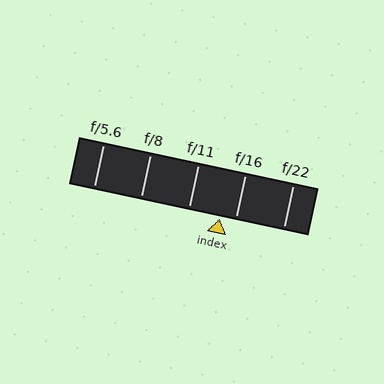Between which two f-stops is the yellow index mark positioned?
The index mark is between f/11 and f/16.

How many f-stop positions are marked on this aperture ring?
There are 5 f-stop positions marked.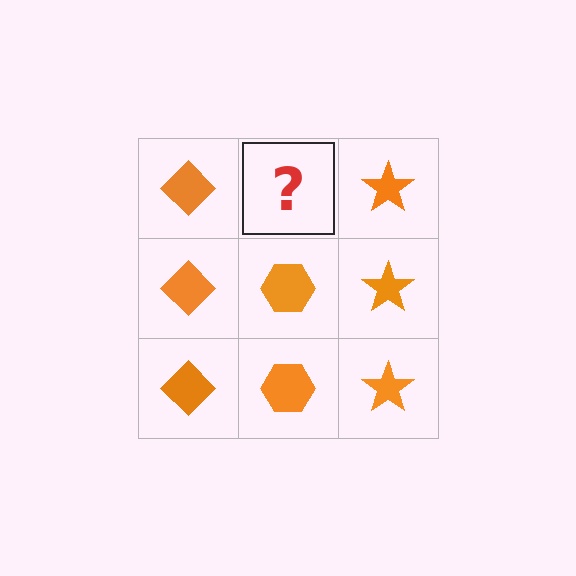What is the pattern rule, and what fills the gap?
The rule is that each column has a consistent shape. The gap should be filled with an orange hexagon.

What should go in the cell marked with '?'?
The missing cell should contain an orange hexagon.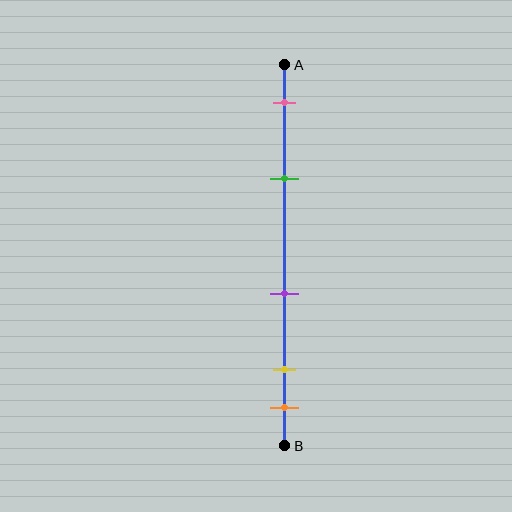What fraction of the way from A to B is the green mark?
The green mark is approximately 30% (0.3) of the way from A to B.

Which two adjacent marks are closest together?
The yellow and orange marks are the closest adjacent pair.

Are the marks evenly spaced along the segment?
No, the marks are not evenly spaced.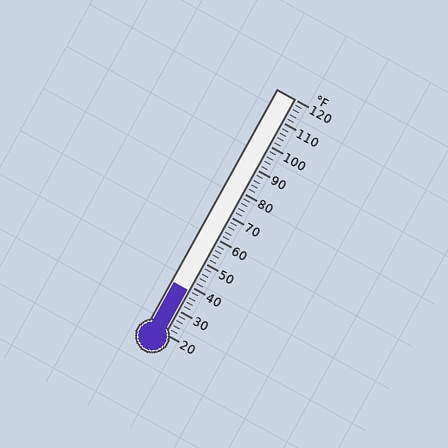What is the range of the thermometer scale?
The thermometer scale ranges from 20°F to 120°F.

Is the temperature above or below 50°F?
The temperature is below 50°F.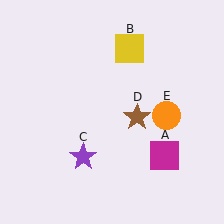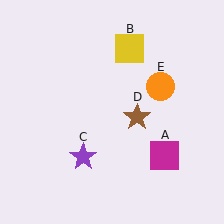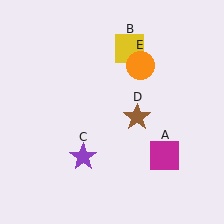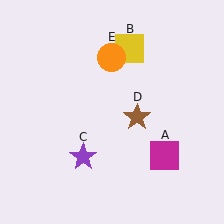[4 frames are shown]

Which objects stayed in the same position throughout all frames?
Magenta square (object A) and yellow square (object B) and purple star (object C) and brown star (object D) remained stationary.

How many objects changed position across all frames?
1 object changed position: orange circle (object E).